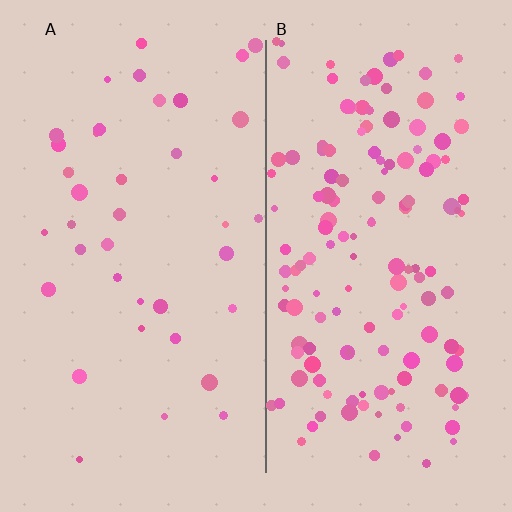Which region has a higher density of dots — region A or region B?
B (the right).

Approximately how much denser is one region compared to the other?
Approximately 3.7× — region B over region A.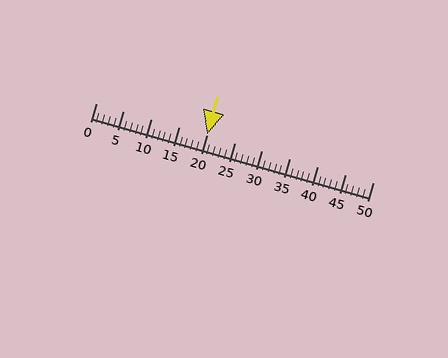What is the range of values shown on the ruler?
The ruler shows values from 0 to 50.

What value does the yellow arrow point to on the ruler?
The yellow arrow points to approximately 20.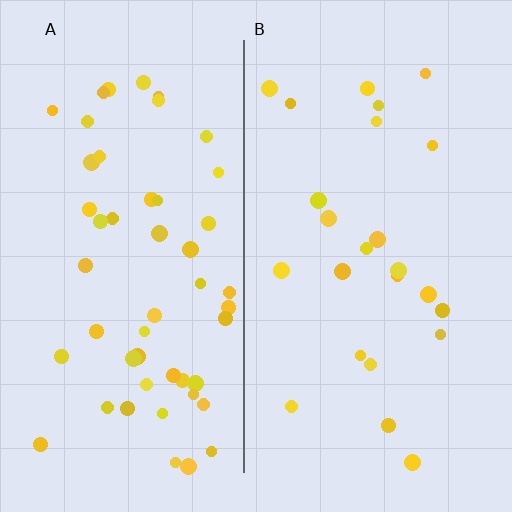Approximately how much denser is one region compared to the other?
Approximately 2.0× — region A over region B.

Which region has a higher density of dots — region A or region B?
A (the left).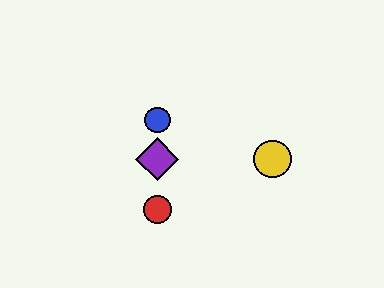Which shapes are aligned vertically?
The red circle, the blue circle, the green circle, the purple diamond are aligned vertically.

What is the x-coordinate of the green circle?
The green circle is at x≈157.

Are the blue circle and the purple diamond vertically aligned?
Yes, both are at x≈157.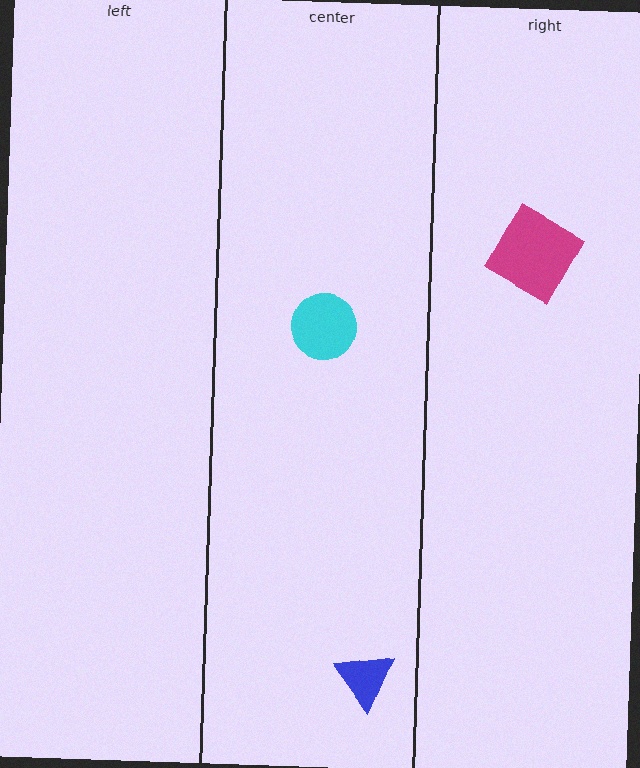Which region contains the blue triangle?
The center region.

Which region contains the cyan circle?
The center region.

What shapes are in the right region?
The magenta square.